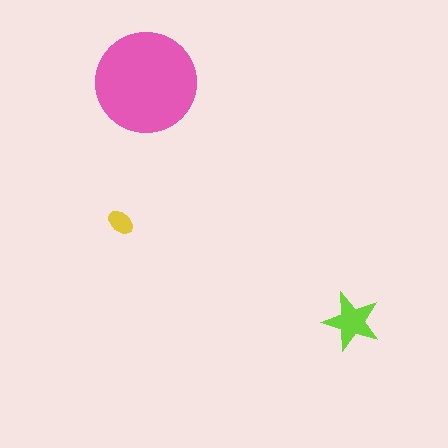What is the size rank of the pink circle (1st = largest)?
1st.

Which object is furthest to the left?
The yellow ellipse is leftmost.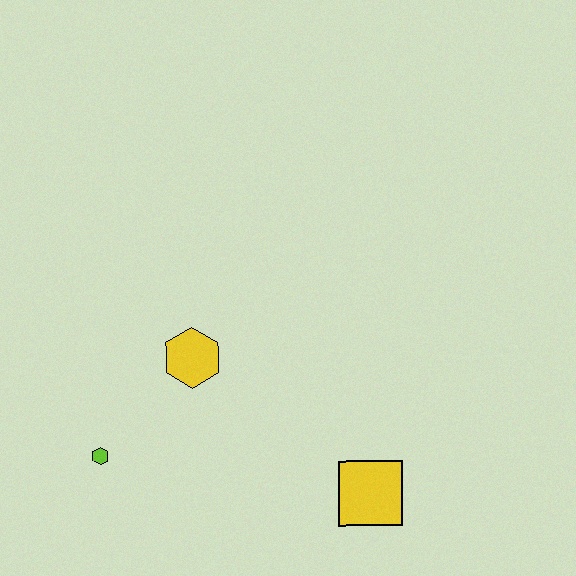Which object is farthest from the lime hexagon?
The yellow square is farthest from the lime hexagon.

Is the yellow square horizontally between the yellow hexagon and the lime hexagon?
No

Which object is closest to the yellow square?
The yellow hexagon is closest to the yellow square.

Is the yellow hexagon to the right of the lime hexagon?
Yes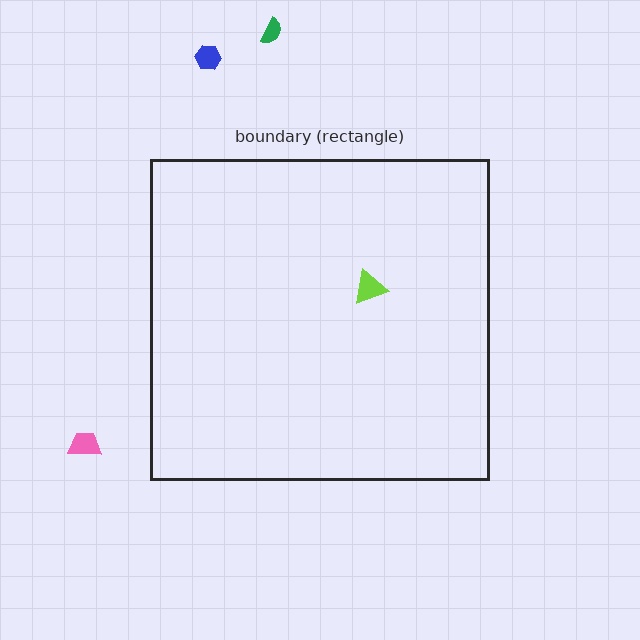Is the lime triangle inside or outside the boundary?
Inside.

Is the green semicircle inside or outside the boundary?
Outside.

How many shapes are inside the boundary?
1 inside, 3 outside.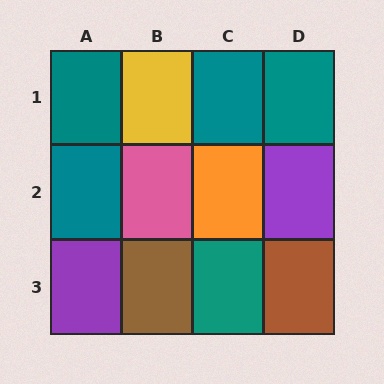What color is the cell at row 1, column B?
Yellow.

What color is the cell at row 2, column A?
Teal.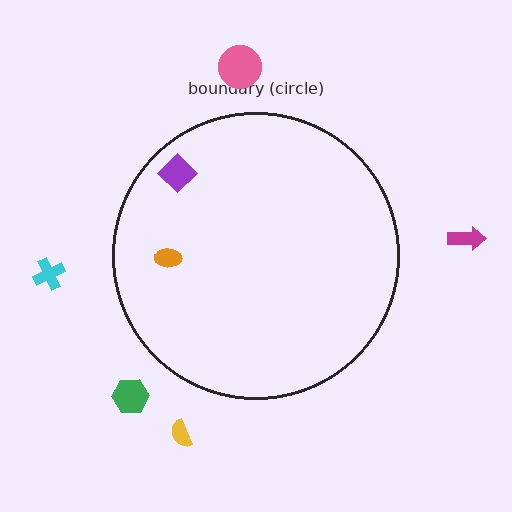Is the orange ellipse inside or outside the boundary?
Inside.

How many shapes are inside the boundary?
2 inside, 5 outside.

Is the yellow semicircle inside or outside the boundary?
Outside.